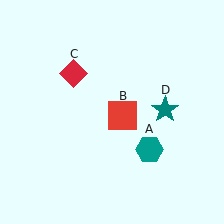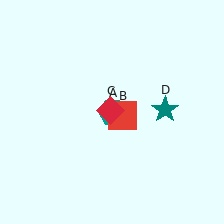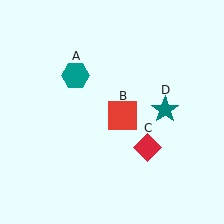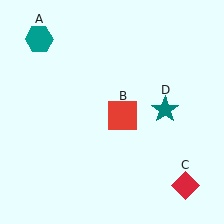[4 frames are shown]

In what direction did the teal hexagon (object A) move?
The teal hexagon (object A) moved up and to the left.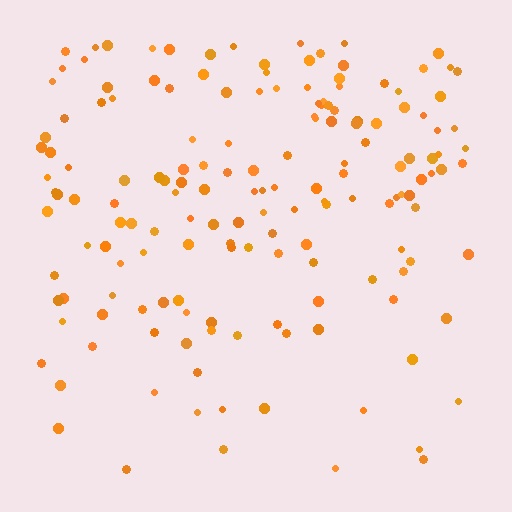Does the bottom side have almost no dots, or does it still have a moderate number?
Still a moderate number, just noticeably fewer than the top.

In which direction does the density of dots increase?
From bottom to top, with the top side densest.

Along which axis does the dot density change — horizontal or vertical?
Vertical.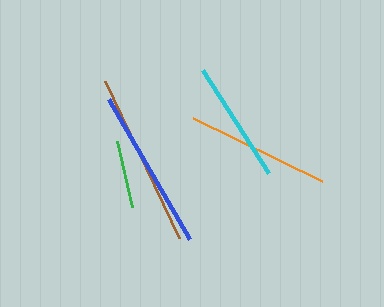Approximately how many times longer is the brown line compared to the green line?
The brown line is approximately 2.6 times the length of the green line.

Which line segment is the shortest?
The green line is the shortest at approximately 68 pixels.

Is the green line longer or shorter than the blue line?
The blue line is longer than the green line.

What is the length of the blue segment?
The blue segment is approximately 161 pixels long.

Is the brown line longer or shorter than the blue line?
The brown line is longer than the blue line.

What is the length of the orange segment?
The orange segment is approximately 144 pixels long.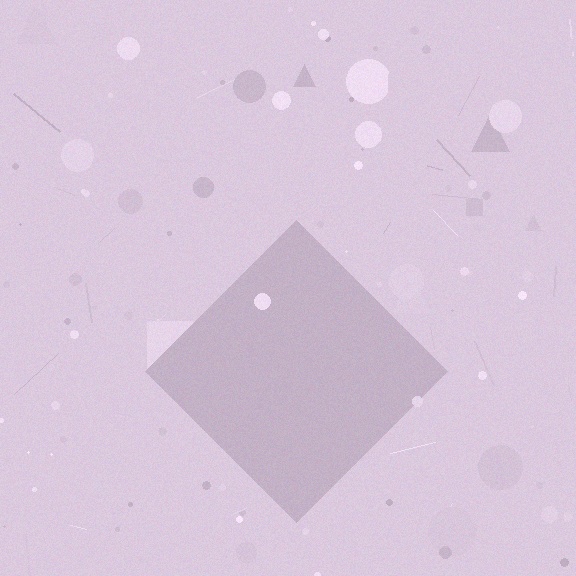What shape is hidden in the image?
A diamond is hidden in the image.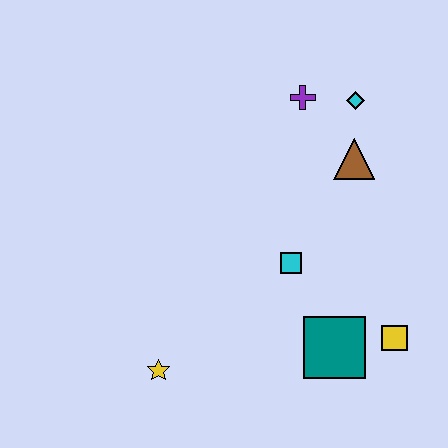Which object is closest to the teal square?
The yellow square is closest to the teal square.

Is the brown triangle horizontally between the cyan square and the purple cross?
No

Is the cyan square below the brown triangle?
Yes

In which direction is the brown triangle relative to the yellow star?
The brown triangle is above the yellow star.